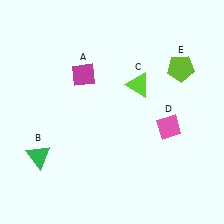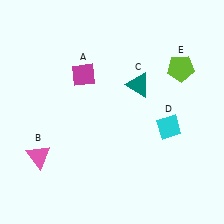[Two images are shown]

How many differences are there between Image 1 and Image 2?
There are 3 differences between the two images.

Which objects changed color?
B changed from green to pink. C changed from lime to teal. D changed from pink to cyan.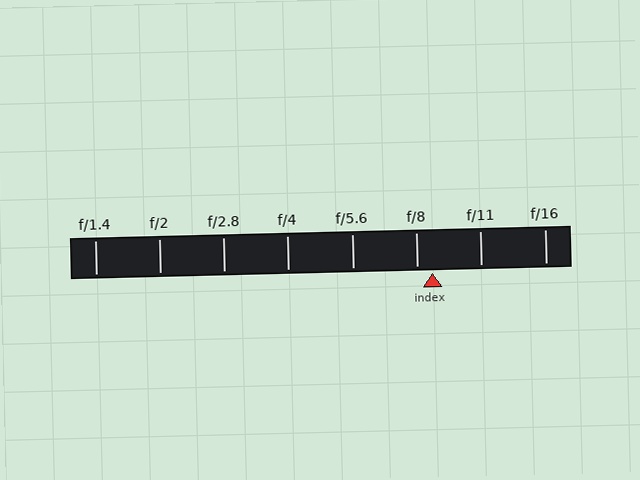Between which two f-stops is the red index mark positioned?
The index mark is between f/8 and f/11.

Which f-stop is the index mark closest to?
The index mark is closest to f/8.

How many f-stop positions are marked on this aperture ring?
There are 8 f-stop positions marked.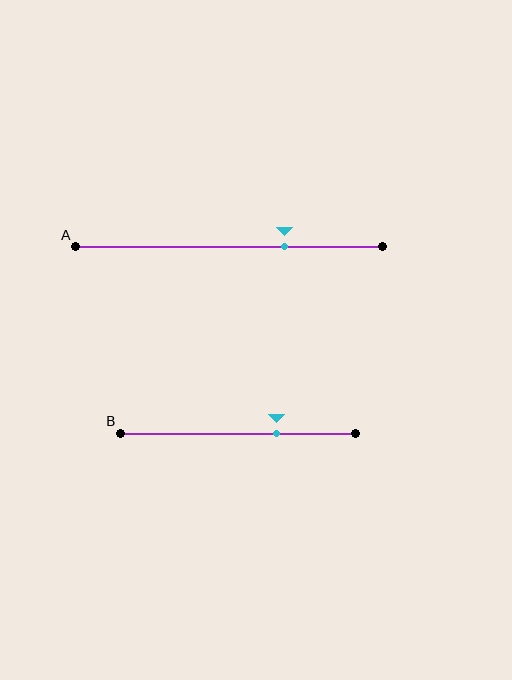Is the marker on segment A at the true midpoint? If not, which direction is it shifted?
No, the marker on segment A is shifted to the right by about 18% of the segment length.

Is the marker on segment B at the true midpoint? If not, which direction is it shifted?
No, the marker on segment B is shifted to the right by about 16% of the segment length.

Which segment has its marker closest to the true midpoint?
Segment B has its marker closest to the true midpoint.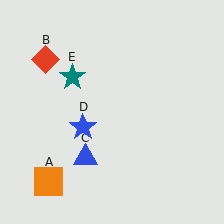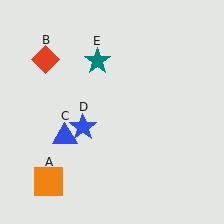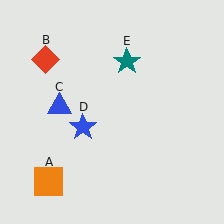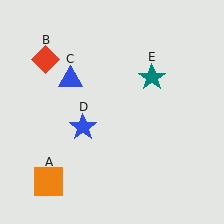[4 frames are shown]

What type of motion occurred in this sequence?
The blue triangle (object C), teal star (object E) rotated clockwise around the center of the scene.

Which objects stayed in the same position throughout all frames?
Orange square (object A) and red diamond (object B) and blue star (object D) remained stationary.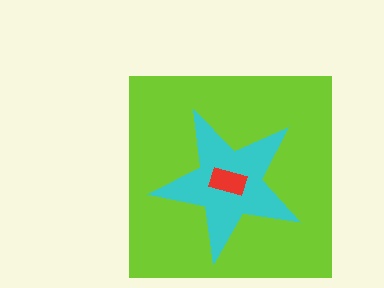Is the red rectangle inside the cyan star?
Yes.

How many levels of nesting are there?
3.